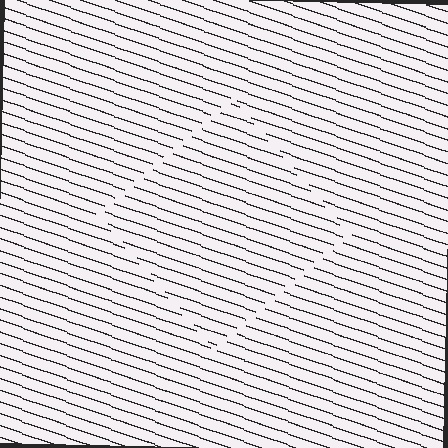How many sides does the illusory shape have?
4 sides — the line-ends trace a square.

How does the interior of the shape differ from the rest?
The interior of the shape contains the same grating, shifted by half a period — the contour is defined by the phase discontinuity where line-ends from the inner and outer gratings abut.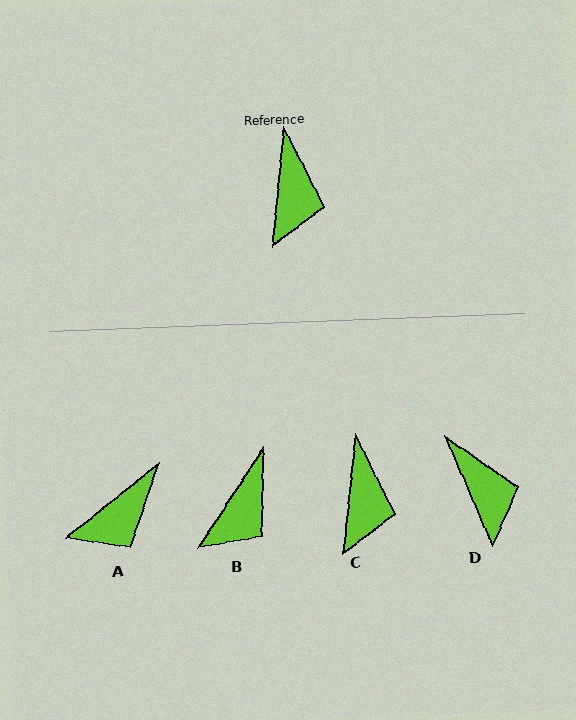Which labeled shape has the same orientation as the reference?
C.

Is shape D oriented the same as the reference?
No, it is off by about 29 degrees.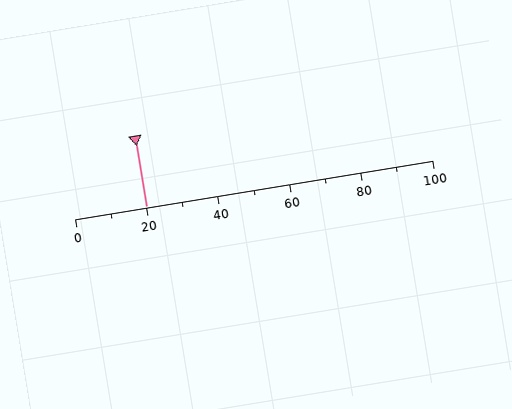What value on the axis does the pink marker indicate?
The marker indicates approximately 20.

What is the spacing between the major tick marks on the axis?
The major ticks are spaced 20 apart.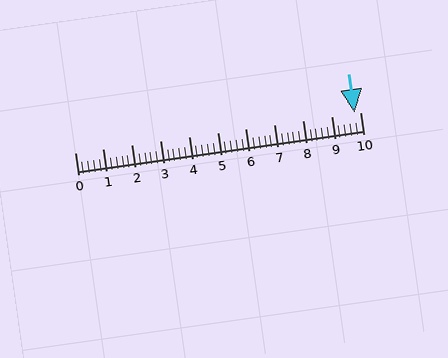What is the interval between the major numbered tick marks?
The major tick marks are spaced 1 units apart.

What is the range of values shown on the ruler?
The ruler shows values from 0 to 10.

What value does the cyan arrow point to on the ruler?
The cyan arrow points to approximately 9.8.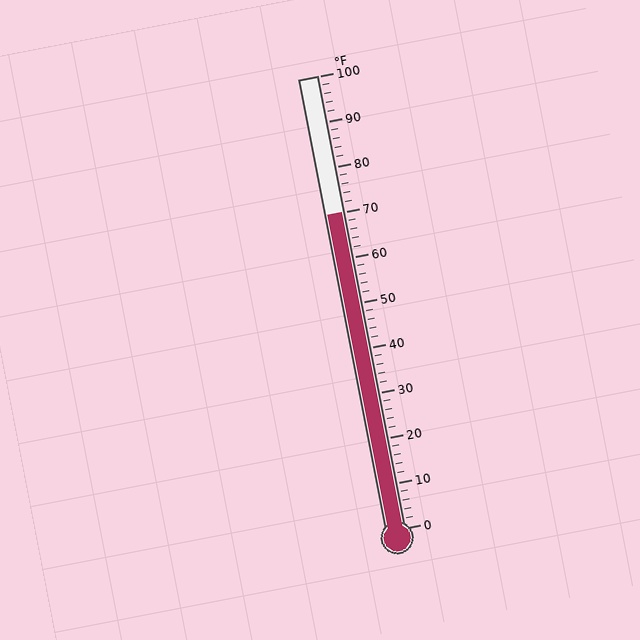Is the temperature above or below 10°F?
The temperature is above 10°F.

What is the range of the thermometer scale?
The thermometer scale ranges from 0°F to 100°F.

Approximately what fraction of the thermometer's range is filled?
The thermometer is filled to approximately 70% of its range.